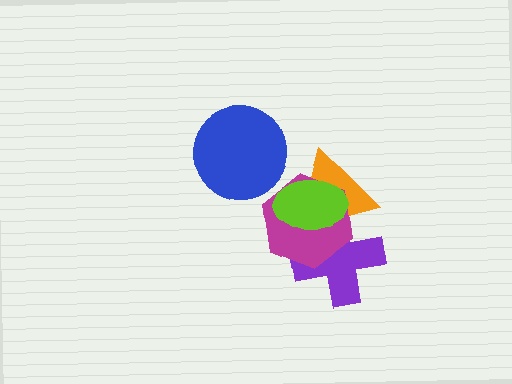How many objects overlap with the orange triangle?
3 objects overlap with the orange triangle.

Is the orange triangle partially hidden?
Yes, it is partially covered by another shape.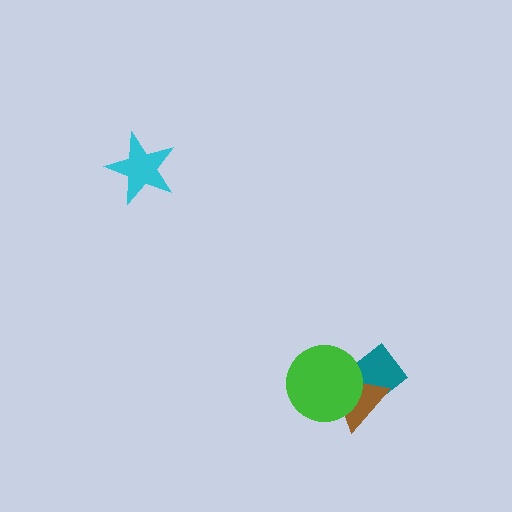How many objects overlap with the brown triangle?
2 objects overlap with the brown triangle.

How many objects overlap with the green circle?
2 objects overlap with the green circle.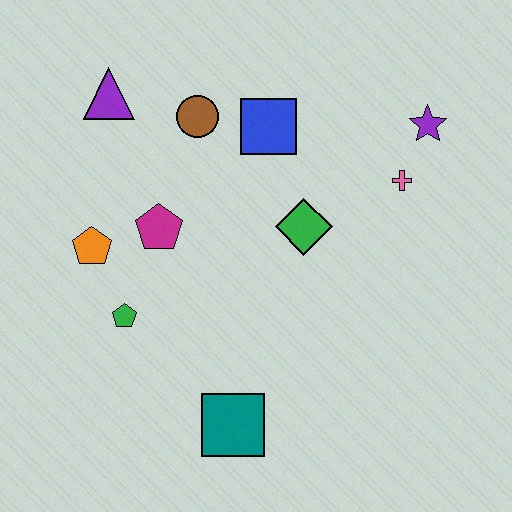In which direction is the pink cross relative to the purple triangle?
The pink cross is to the right of the purple triangle.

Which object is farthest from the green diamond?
The purple triangle is farthest from the green diamond.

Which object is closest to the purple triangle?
The brown circle is closest to the purple triangle.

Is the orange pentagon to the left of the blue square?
Yes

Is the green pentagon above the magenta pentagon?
No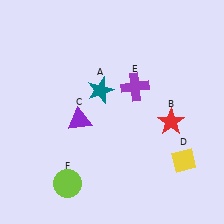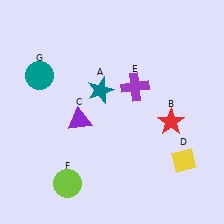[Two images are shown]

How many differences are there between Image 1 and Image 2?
There is 1 difference between the two images.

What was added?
A teal circle (G) was added in Image 2.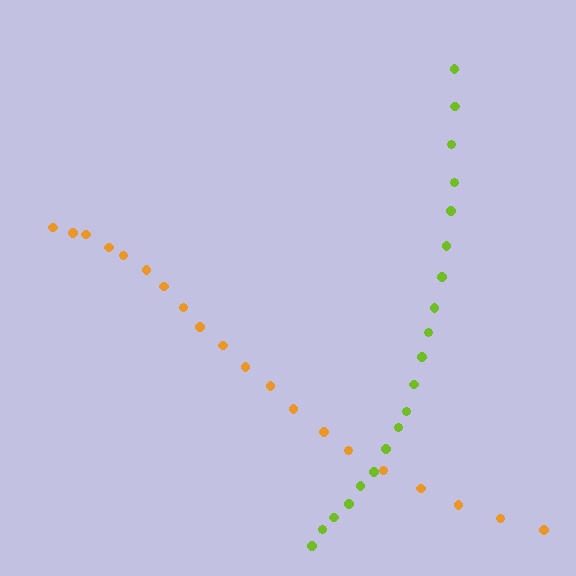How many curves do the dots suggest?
There are 2 distinct paths.